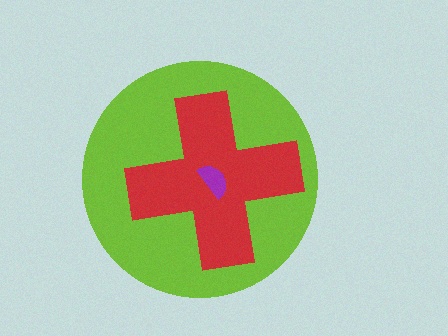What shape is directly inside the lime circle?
The red cross.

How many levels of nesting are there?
3.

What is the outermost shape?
The lime circle.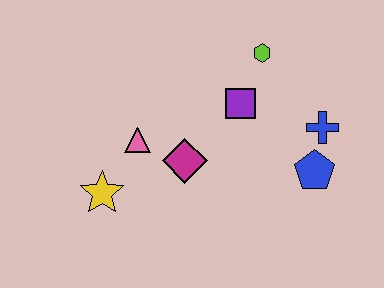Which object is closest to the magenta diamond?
The pink triangle is closest to the magenta diamond.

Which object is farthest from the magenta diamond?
The blue cross is farthest from the magenta diamond.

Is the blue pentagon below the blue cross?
Yes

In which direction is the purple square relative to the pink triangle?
The purple square is to the right of the pink triangle.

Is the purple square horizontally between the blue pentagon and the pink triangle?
Yes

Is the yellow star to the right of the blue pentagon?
No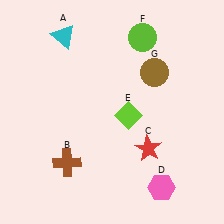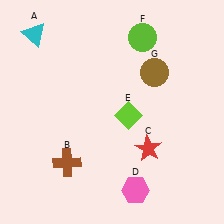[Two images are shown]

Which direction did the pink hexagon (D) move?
The pink hexagon (D) moved left.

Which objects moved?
The objects that moved are: the cyan triangle (A), the pink hexagon (D).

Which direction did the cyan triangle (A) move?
The cyan triangle (A) moved left.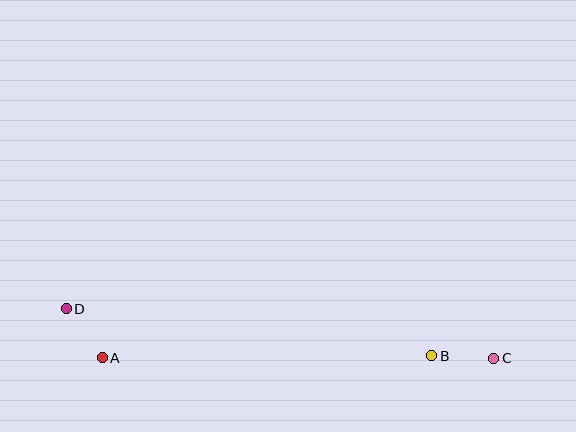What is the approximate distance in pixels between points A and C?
The distance between A and C is approximately 391 pixels.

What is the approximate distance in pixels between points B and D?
The distance between B and D is approximately 369 pixels.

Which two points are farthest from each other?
Points C and D are farthest from each other.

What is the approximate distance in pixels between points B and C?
The distance between B and C is approximately 62 pixels.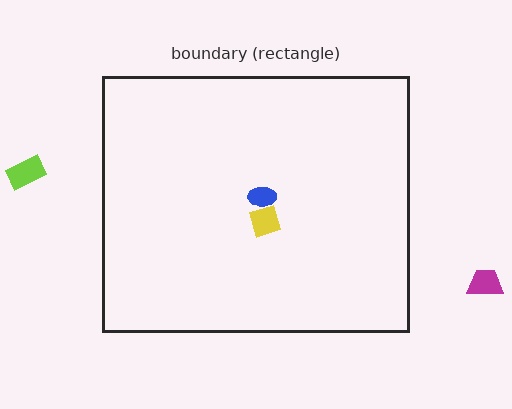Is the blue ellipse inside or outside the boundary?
Inside.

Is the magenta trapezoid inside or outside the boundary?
Outside.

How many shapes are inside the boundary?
2 inside, 2 outside.